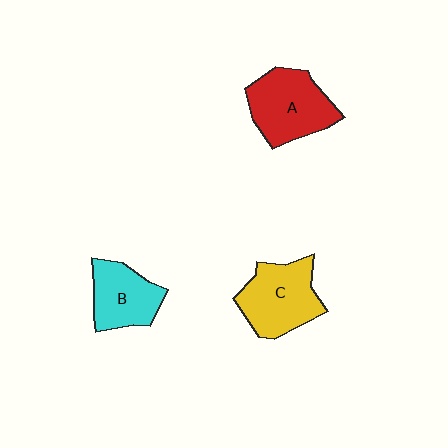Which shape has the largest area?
Shape A (red).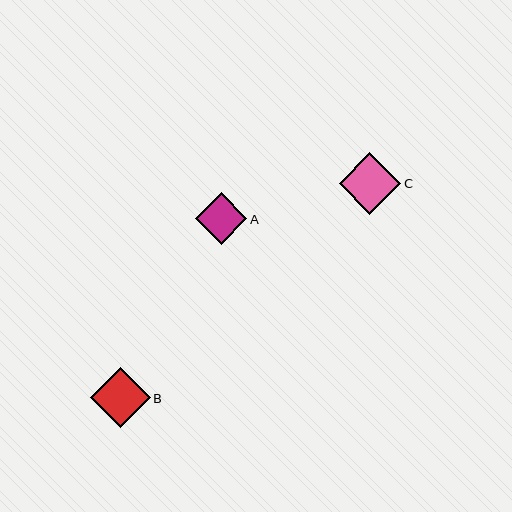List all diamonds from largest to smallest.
From largest to smallest: C, B, A.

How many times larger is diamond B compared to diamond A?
Diamond B is approximately 1.2 times the size of diamond A.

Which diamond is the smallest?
Diamond A is the smallest with a size of approximately 51 pixels.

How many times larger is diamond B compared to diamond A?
Diamond B is approximately 1.2 times the size of diamond A.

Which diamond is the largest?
Diamond C is the largest with a size of approximately 62 pixels.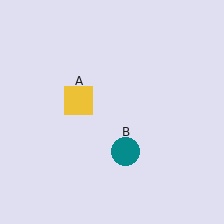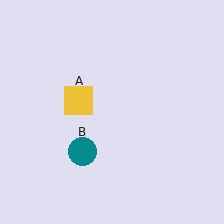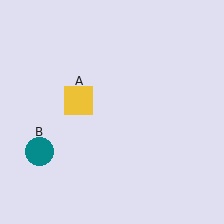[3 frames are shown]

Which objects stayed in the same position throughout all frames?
Yellow square (object A) remained stationary.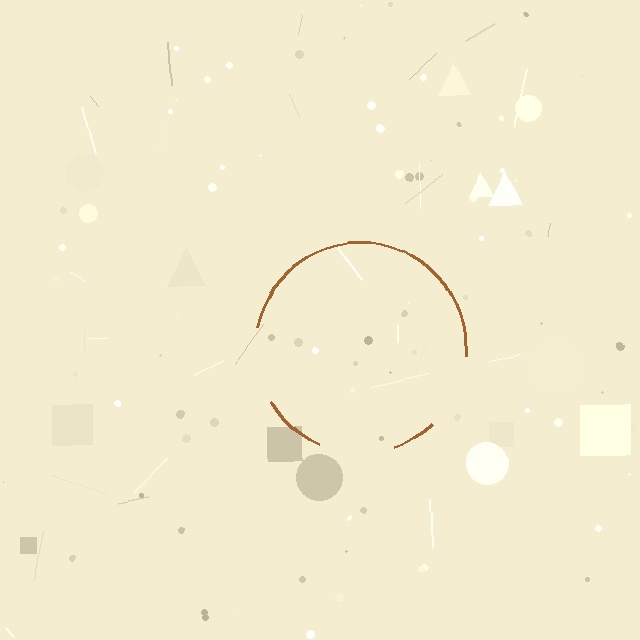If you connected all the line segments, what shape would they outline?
They would outline a circle.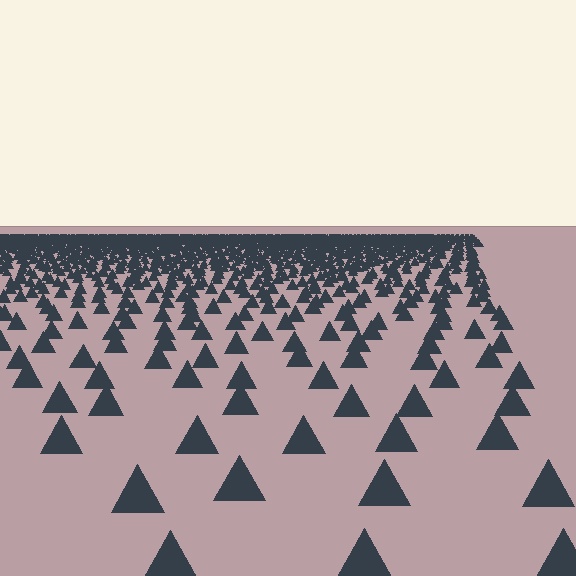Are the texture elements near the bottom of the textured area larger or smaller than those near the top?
Larger. Near the bottom, elements are closer to the viewer and appear at a bigger on-screen size.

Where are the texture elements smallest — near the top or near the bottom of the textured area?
Near the top.